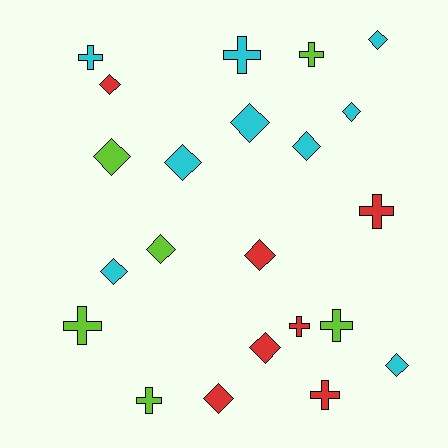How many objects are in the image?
There are 22 objects.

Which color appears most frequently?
Cyan, with 9 objects.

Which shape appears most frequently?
Diamond, with 13 objects.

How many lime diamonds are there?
There are 2 lime diamonds.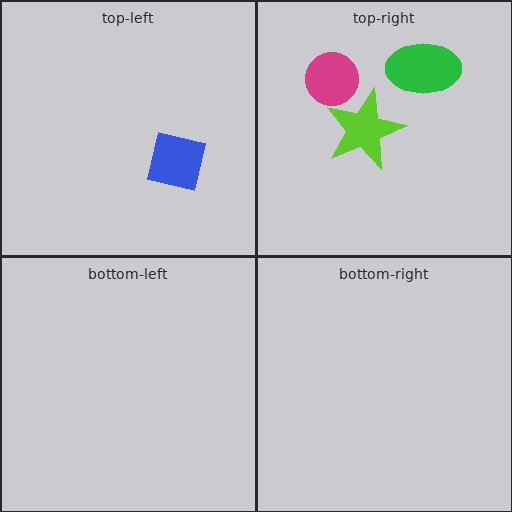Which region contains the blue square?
The top-left region.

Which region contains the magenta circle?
The top-right region.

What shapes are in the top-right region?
The lime star, the green ellipse, the magenta circle.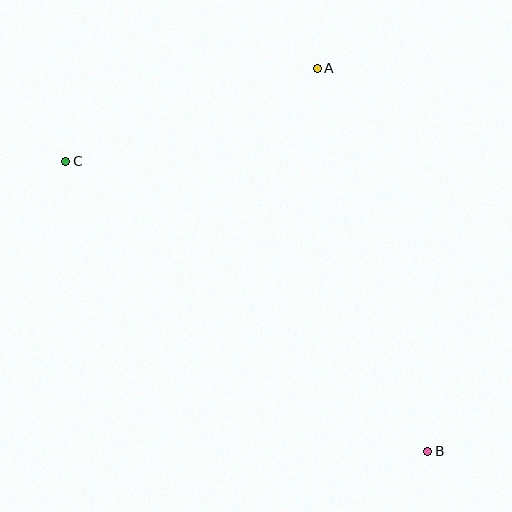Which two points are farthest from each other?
Points B and C are farthest from each other.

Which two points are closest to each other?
Points A and C are closest to each other.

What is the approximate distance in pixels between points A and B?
The distance between A and B is approximately 399 pixels.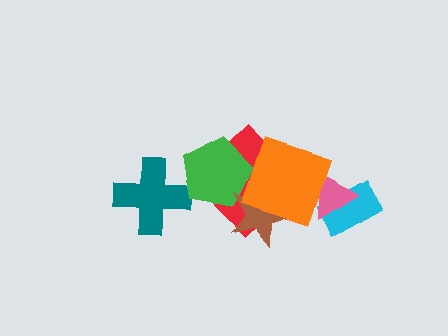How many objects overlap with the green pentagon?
4 objects overlap with the green pentagon.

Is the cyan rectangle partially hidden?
Yes, it is partially covered by another shape.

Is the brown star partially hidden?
Yes, it is partially covered by another shape.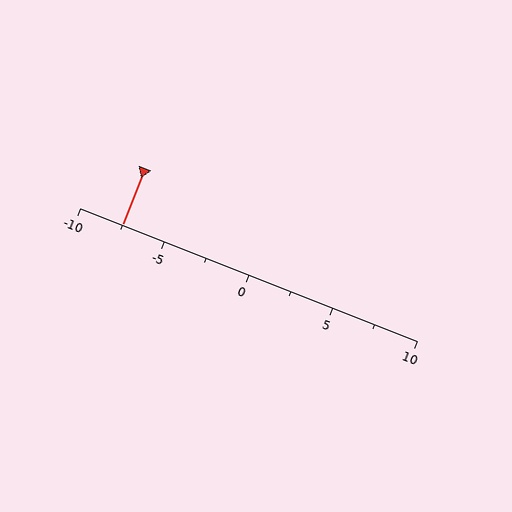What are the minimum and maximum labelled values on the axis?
The axis runs from -10 to 10.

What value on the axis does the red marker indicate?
The marker indicates approximately -7.5.